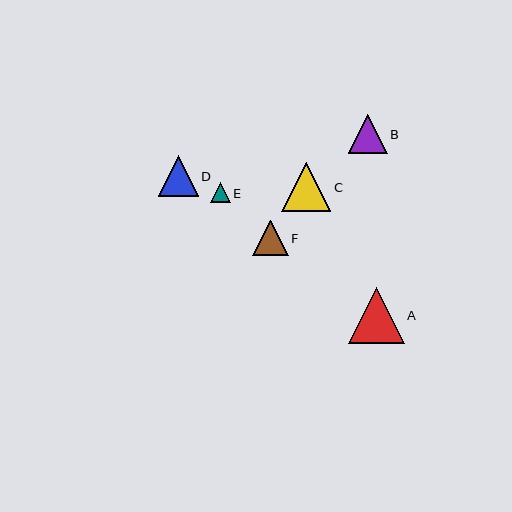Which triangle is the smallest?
Triangle E is the smallest with a size of approximately 20 pixels.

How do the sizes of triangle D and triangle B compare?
Triangle D and triangle B are approximately the same size.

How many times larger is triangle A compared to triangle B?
Triangle A is approximately 1.4 times the size of triangle B.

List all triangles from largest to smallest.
From largest to smallest: A, C, D, B, F, E.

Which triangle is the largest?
Triangle A is the largest with a size of approximately 56 pixels.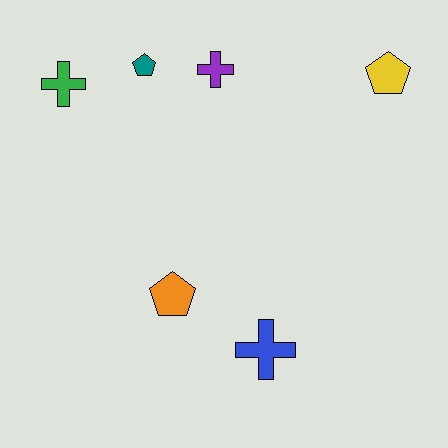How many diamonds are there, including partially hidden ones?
There are no diamonds.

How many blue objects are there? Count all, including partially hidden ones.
There is 1 blue object.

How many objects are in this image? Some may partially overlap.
There are 6 objects.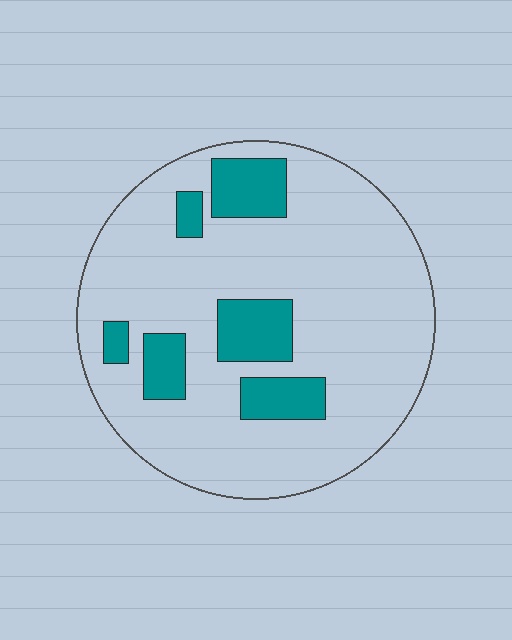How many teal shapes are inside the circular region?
6.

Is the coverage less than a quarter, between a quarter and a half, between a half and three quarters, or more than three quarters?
Less than a quarter.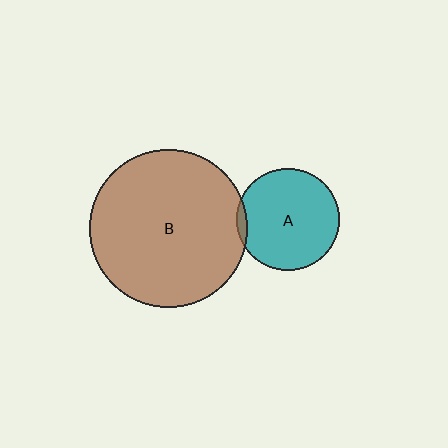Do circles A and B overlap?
Yes.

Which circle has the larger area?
Circle B (brown).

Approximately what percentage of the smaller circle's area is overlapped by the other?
Approximately 5%.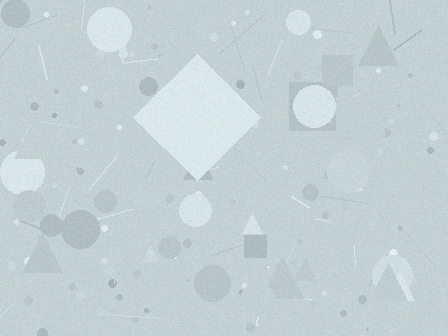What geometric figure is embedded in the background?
A diamond is embedded in the background.